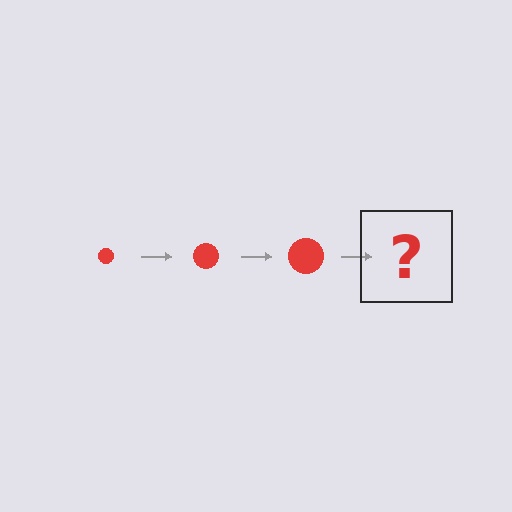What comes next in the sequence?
The next element should be a red circle, larger than the previous one.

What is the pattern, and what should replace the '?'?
The pattern is that the circle gets progressively larger each step. The '?' should be a red circle, larger than the previous one.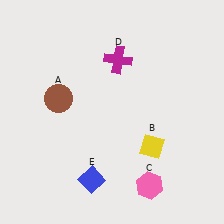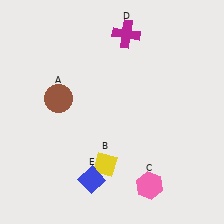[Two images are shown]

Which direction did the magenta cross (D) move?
The magenta cross (D) moved up.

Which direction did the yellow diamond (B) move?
The yellow diamond (B) moved left.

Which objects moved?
The objects that moved are: the yellow diamond (B), the magenta cross (D).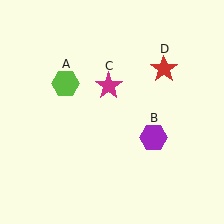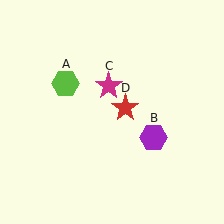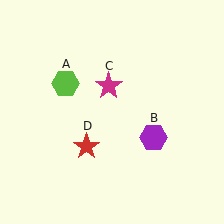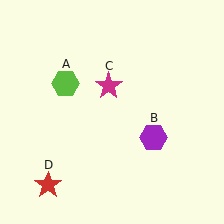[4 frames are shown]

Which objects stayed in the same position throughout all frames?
Lime hexagon (object A) and purple hexagon (object B) and magenta star (object C) remained stationary.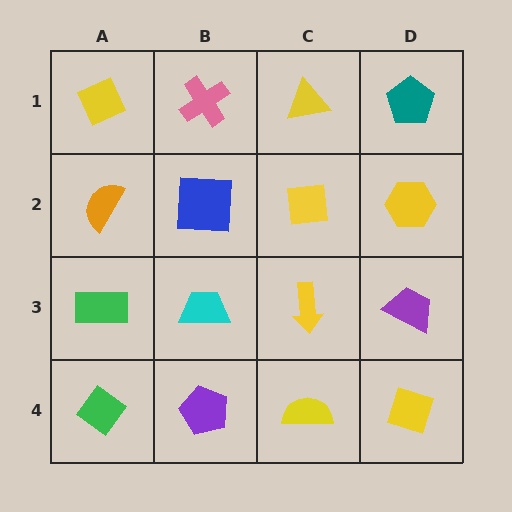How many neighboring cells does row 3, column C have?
4.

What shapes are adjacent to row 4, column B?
A cyan trapezoid (row 3, column B), a green diamond (row 4, column A), a yellow semicircle (row 4, column C).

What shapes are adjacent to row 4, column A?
A green rectangle (row 3, column A), a purple pentagon (row 4, column B).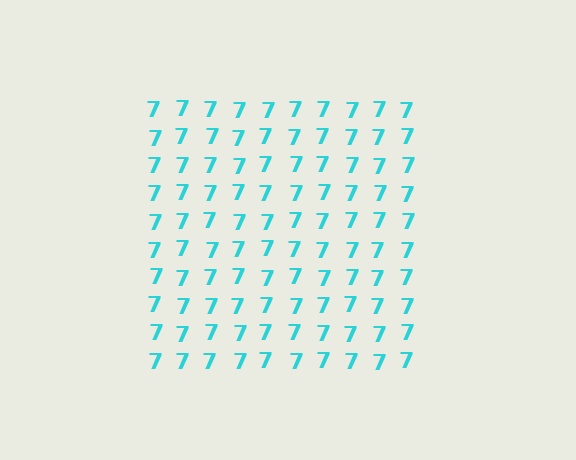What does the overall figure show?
The overall figure shows a square.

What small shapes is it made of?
It is made of small digit 7's.